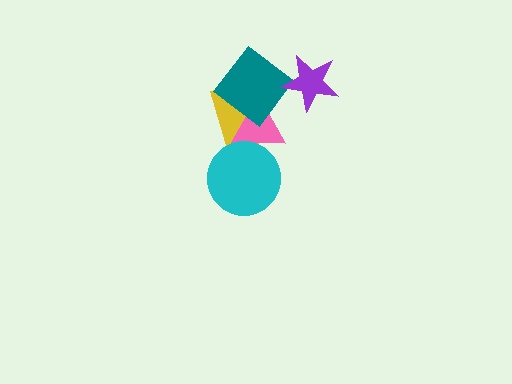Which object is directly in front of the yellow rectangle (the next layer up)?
The pink triangle is directly in front of the yellow rectangle.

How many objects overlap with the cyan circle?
1 object overlaps with the cyan circle.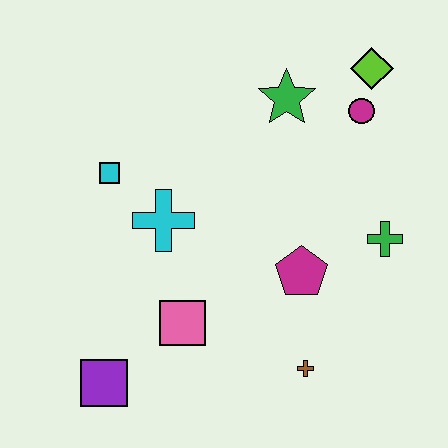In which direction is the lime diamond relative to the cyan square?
The lime diamond is to the right of the cyan square.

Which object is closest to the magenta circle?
The lime diamond is closest to the magenta circle.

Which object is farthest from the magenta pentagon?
The purple square is farthest from the magenta pentagon.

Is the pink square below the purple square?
No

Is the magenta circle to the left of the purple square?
No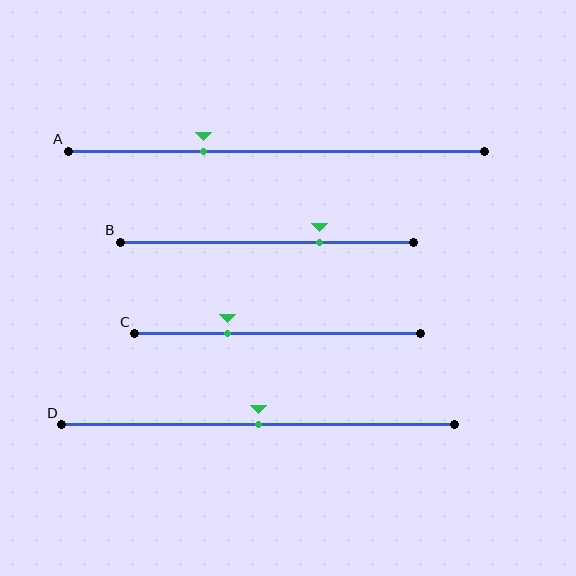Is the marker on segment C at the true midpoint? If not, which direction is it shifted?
No, the marker on segment C is shifted to the left by about 17% of the segment length.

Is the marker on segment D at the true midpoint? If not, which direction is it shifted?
Yes, the marker on segment D is at the true midpoint.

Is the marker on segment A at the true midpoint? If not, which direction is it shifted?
No, the marker on segment A is shifted to the left by about 18% of the segment length.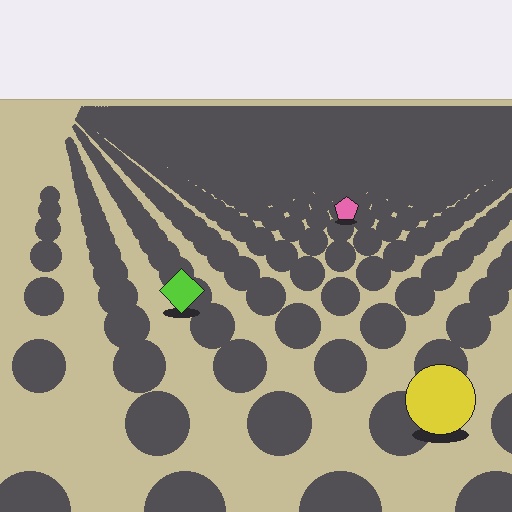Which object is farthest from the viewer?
The pink pentagon is farthest from the viewer. It appears smaller and the ground texture around it is denser.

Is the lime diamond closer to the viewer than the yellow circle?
No. The yellow circle is closer — you can tell from the texture gradient: the ground texture is coarser near it.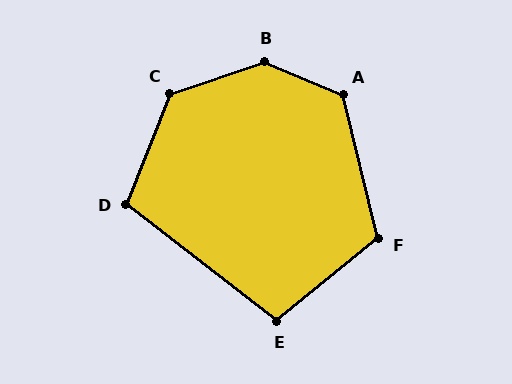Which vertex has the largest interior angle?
B, at approximately 138 degrees.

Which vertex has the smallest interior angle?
E, at approximately 103 degrees.